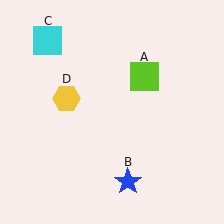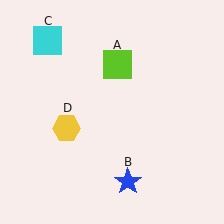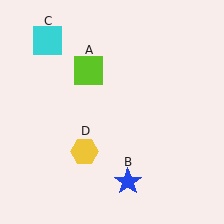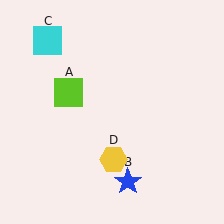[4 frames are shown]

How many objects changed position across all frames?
2 objects changed position: lime square (object A), yellow hexagon (object D).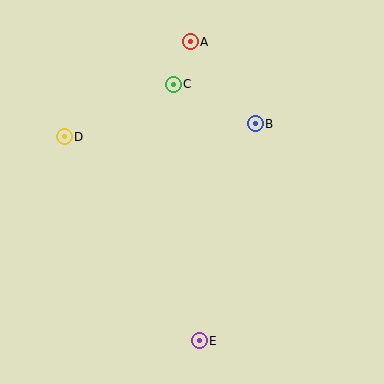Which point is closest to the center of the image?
Point B at (255, 124) is closest to the center.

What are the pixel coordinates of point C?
Point C is at (173, 84).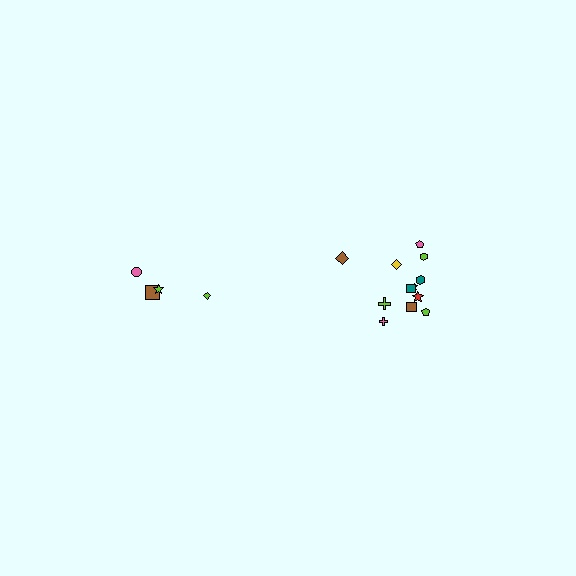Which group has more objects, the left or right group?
The right group.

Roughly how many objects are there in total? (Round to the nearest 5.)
Roughly 15 objects in total.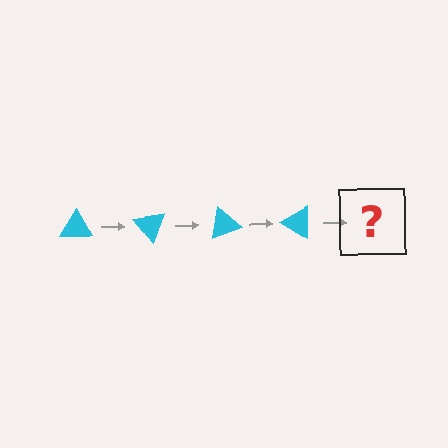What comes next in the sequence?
The next element should be a cyan triangle rotated 200 degrees.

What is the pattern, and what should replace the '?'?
The pattern is that the triangle rotates 50 degrees each step. The '?' should be a cyan triangle rotated 200 degrees.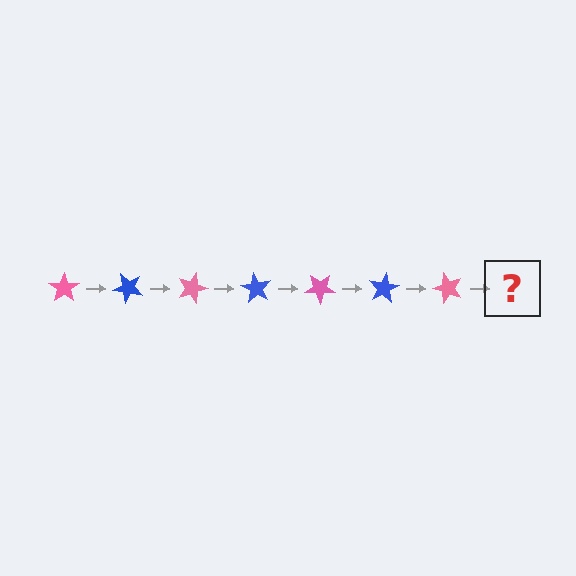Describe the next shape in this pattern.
It should be a blue star, rotated 315 degrees from the start.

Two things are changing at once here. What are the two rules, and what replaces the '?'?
The two rules are that it rotates 45 degrees each step and the color cycles through pink and blue. The '?' should be a blue star, rotated 315 degrees from the start.